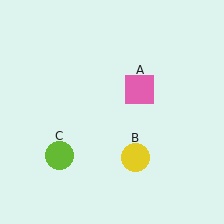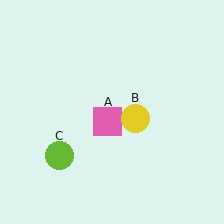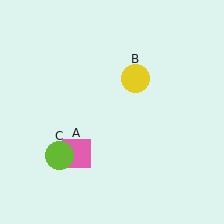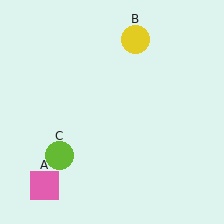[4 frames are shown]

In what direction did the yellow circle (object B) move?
The yellow circle (object B) moved up.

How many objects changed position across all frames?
2 objects changed position: pink square (object A), yellow circle (object B).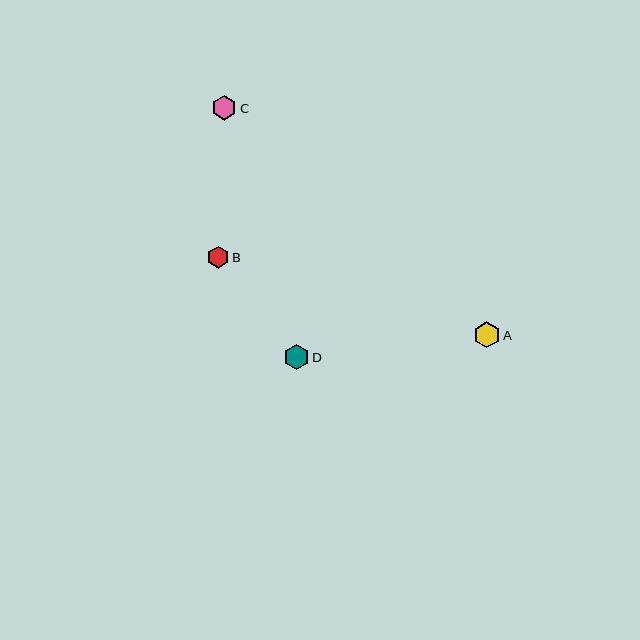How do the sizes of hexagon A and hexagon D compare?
Hexagon A and hexagon D are approximately the same size.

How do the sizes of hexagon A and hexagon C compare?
Hexagon A and hexagon C are approximately the same size.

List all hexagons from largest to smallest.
From largest to smallest: A, C, D, B.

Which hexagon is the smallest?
Hexagon B is the smallest with a size of approximately 22 pixels.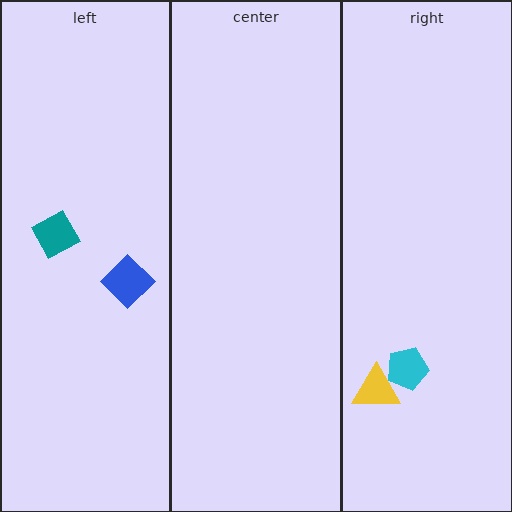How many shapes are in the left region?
2.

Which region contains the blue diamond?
The left region.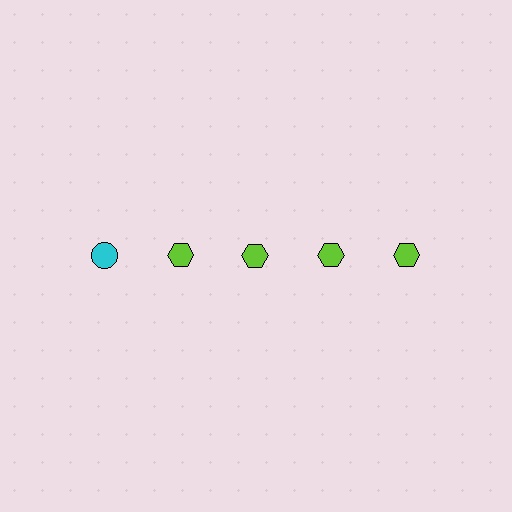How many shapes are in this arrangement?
There are 5 shapes arranged in a grid pattern.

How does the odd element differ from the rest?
It differs in both color (cyan instead of lime) and shape (circle instead of hexagon).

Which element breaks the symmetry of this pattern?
The cyan circle in the top row, leftmost column breaks the symmetry. All other shapes are lime hexagons.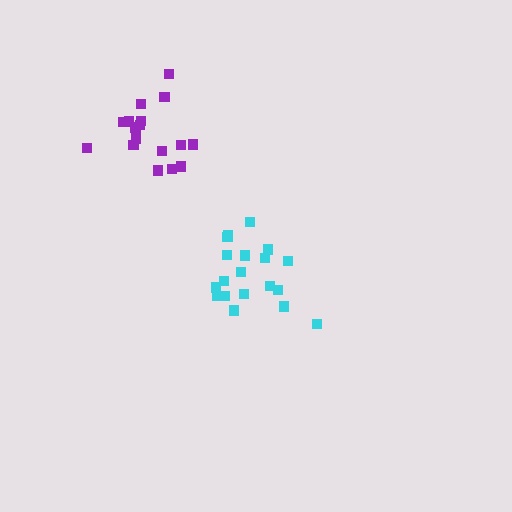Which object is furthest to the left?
The purple cluster is leftmost.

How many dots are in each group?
Group 1: 18 dots, Group 2: 19 dots (37 total).